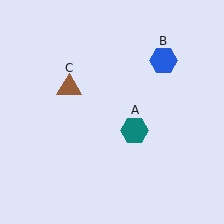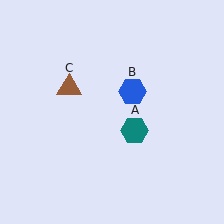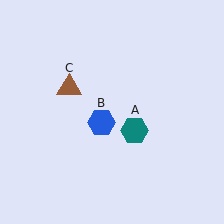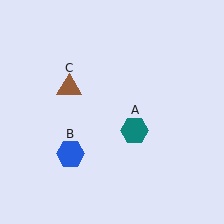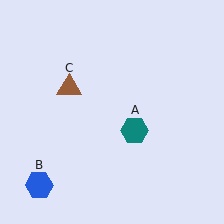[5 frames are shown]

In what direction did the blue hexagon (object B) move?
The blue hexagon (object B) moved down and to the left.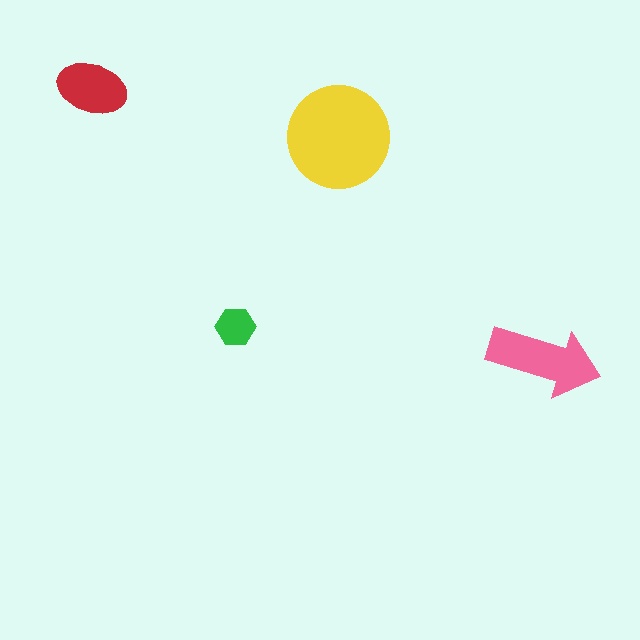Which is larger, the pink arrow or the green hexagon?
The pink arrow.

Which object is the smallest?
The green hexagon.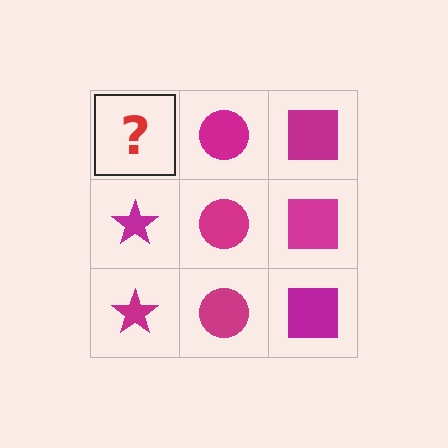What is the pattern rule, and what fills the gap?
The rule is that each column has a consistent shape. The gap should be filled with a magenta star.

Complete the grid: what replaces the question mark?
The question mark should be replaced with a magenta star.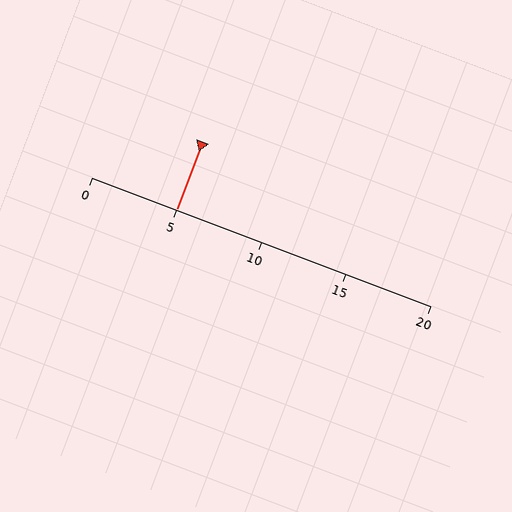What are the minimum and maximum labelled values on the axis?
The axis runs from 0 to 20.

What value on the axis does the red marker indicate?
The marker indicates approximately 5.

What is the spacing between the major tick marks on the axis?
The major ticks are spaced 5 apart.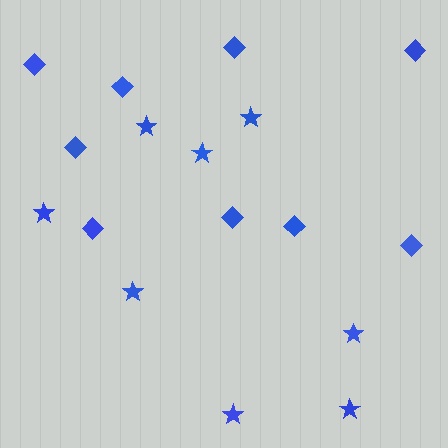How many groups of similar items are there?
There are 2 groups: one group of diamonds (9) and one group of stars (8).